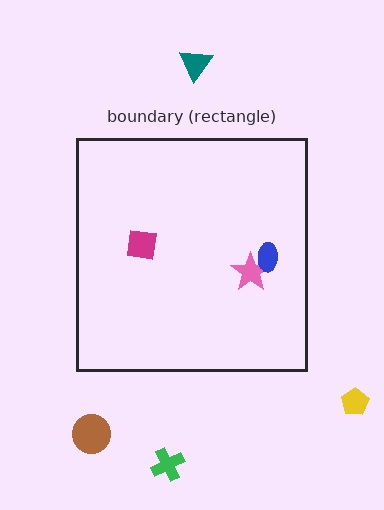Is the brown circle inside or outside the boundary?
Outside.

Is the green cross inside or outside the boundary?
Outside.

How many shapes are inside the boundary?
3 inside, 4 outside.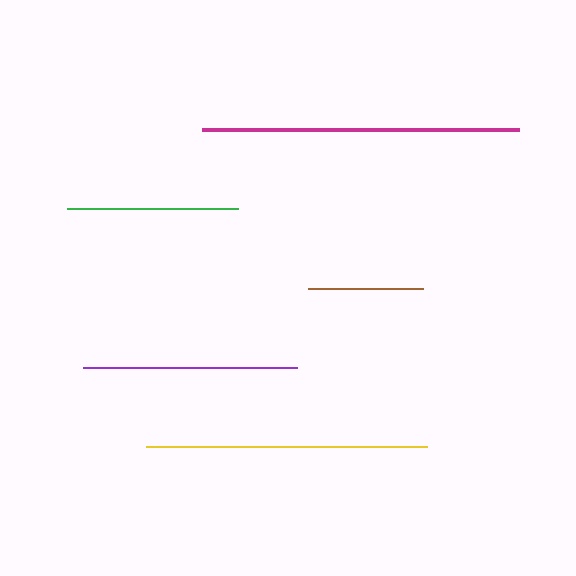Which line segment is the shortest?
The brown line is the shortest at approximately 115 pixels.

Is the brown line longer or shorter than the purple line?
The purple line is longer than the brown line.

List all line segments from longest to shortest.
From longest to shortest: magenta, yellow, purple, green, brown.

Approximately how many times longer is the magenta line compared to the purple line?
The magenta line is approximately 1.5 times the length of the purple line.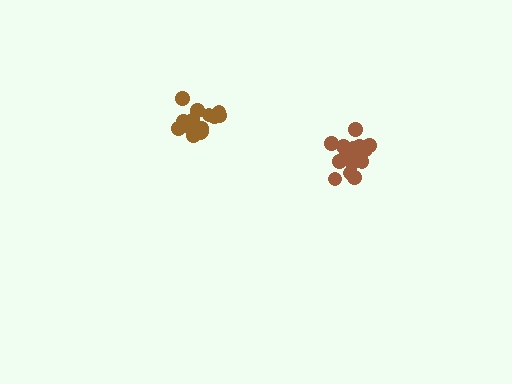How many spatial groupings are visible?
There are 2 spatial groupings.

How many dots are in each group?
Group 1: 19 dots, Group 2: 15 dots (34 total).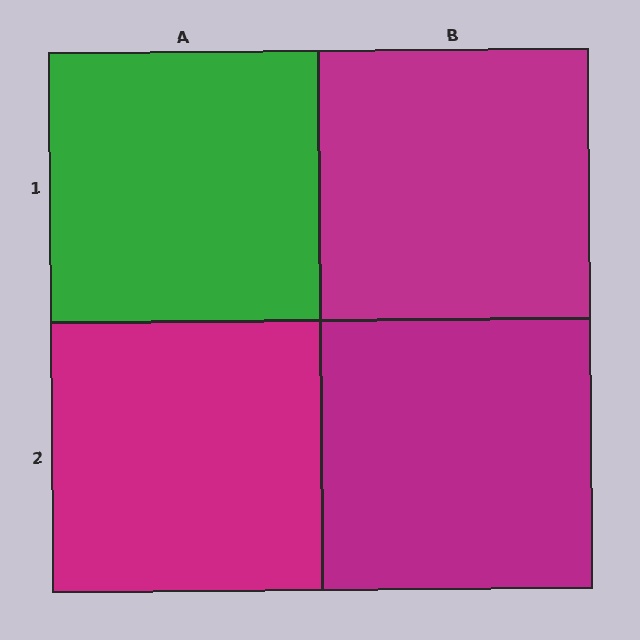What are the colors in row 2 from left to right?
Magenta, magenta.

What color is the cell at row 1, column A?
Green.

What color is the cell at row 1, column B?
Magenta.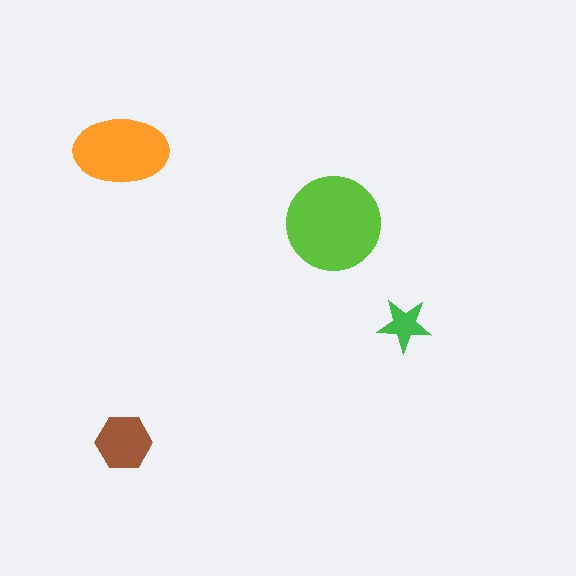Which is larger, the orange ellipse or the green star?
The orange ellipse.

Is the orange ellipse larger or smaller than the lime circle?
Smaller.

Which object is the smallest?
The green star.